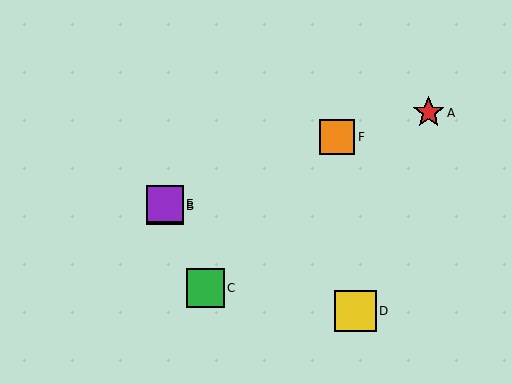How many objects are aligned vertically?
2 objects (B, E) are aligned vertically.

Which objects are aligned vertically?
Objects B, E are aligned vertically.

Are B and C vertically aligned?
No, B is at x≈165 and C is at x≈205.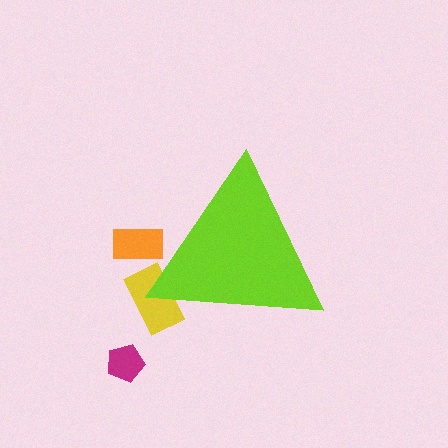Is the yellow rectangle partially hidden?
Yes, the yellow rectangle is partially hidden behind the lime triangle.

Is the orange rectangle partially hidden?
Yes, the orange rectangle is partially hidden behind the lime triangle.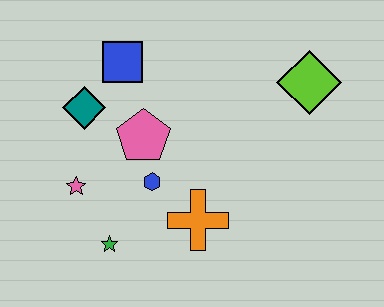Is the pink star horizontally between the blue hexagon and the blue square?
No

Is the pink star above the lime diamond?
No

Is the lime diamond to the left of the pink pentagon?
No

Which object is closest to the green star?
The pink star is closest to the green star.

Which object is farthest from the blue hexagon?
The lime diamond is farthest from the blue hexagon.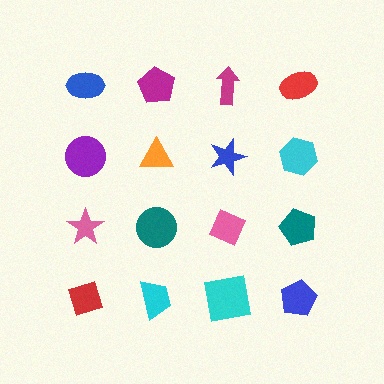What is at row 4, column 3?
A cyan square.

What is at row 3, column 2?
A teal circle.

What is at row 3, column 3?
A pink diamond.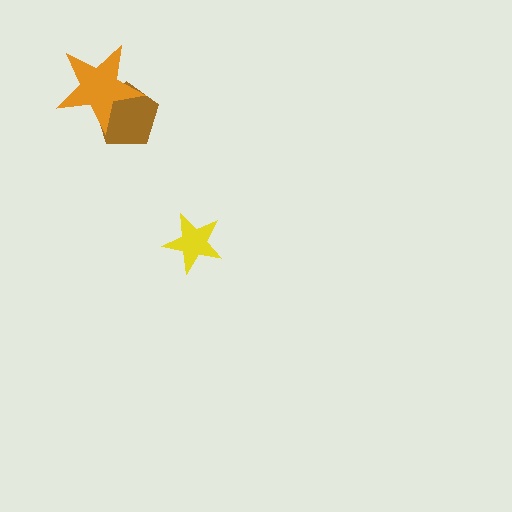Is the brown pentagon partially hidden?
Yes, it is partially covered by another shape.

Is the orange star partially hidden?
No, no other shape covers it.